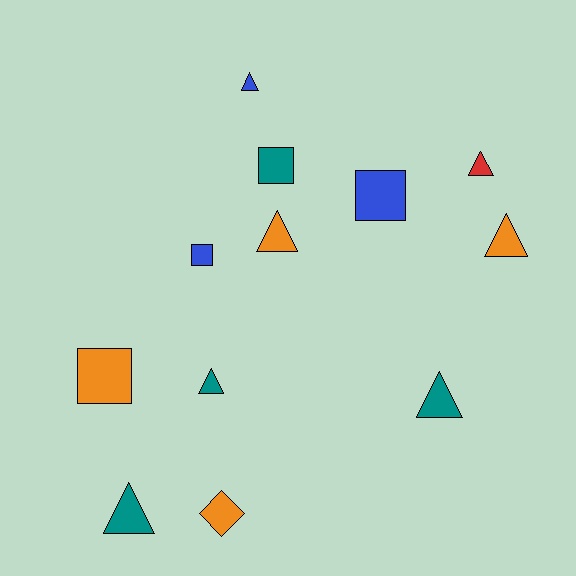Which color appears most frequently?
Orange, with 4 objects.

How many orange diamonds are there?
There is 1 orange diamond.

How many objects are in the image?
There are 12 objects.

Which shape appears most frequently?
Triangle, with 7 objects.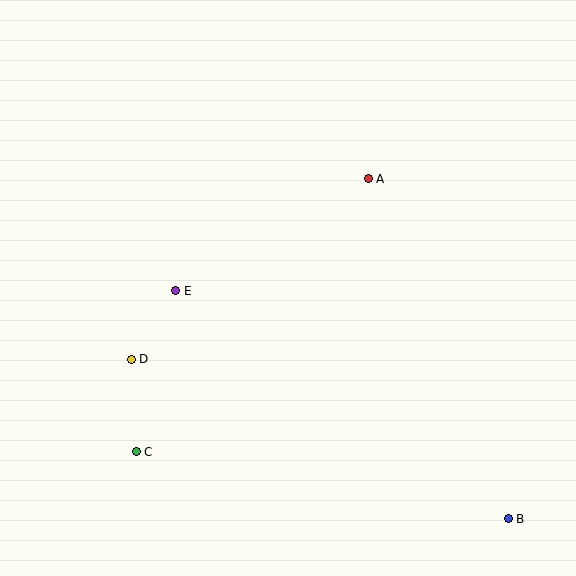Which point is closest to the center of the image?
Point E at (176, 291) is closest to the center.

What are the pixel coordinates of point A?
Point A is at (368, 179).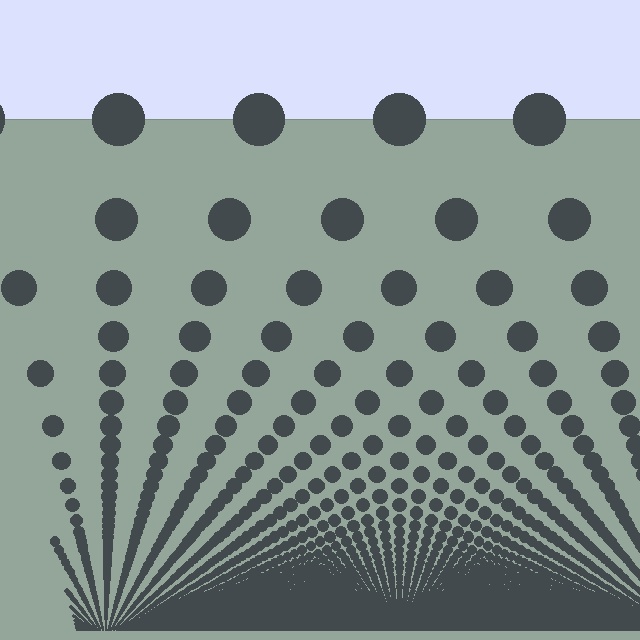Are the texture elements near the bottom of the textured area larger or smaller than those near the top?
Smaller. The gradient is inverted — elements near the bottom are smaller and denser.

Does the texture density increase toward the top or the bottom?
Density increases toward the bottom.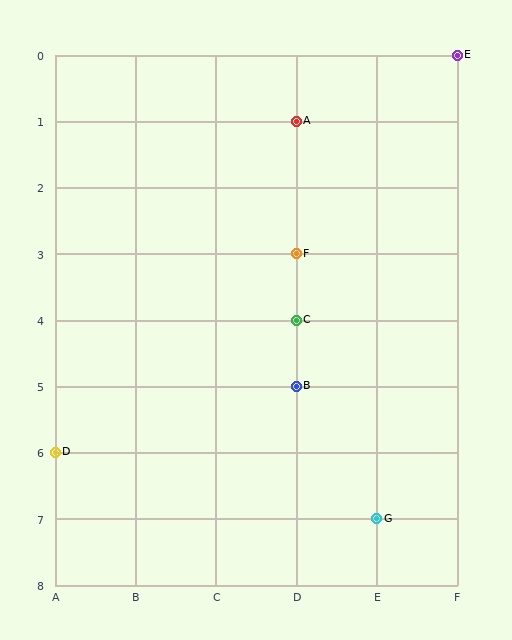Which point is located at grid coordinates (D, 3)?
Point F is at (D, 3).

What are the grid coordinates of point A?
Point A is at grid coordinates (D, 1).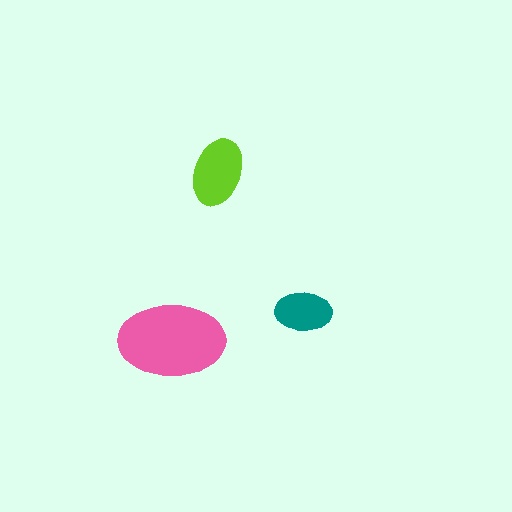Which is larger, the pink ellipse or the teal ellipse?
The pink one.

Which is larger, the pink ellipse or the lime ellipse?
The pink one.